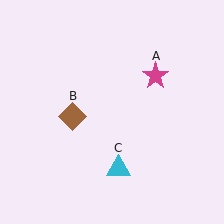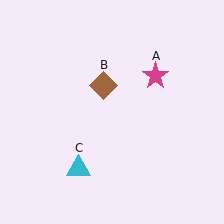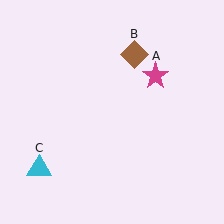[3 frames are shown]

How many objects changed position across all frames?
2 objects changed position: brown diamond (object B), cyan triangle (object C).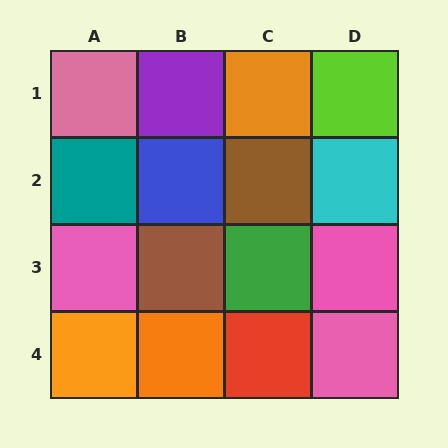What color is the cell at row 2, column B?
Blue.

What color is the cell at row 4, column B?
Orange.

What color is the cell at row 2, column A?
Teal.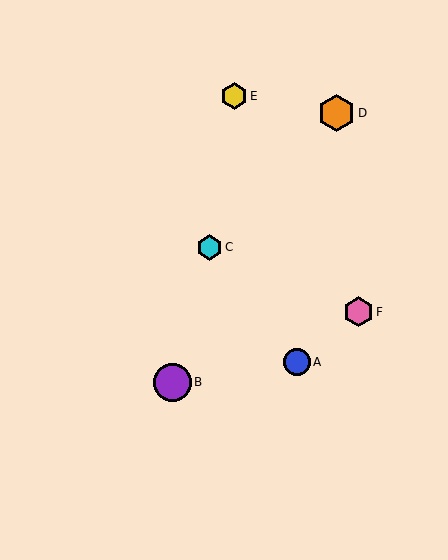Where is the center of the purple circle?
The center of the purple circle is at (172, 382).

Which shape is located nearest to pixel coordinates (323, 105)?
The orange hexagon (labeled D) at (337, 113) is nearest to that location.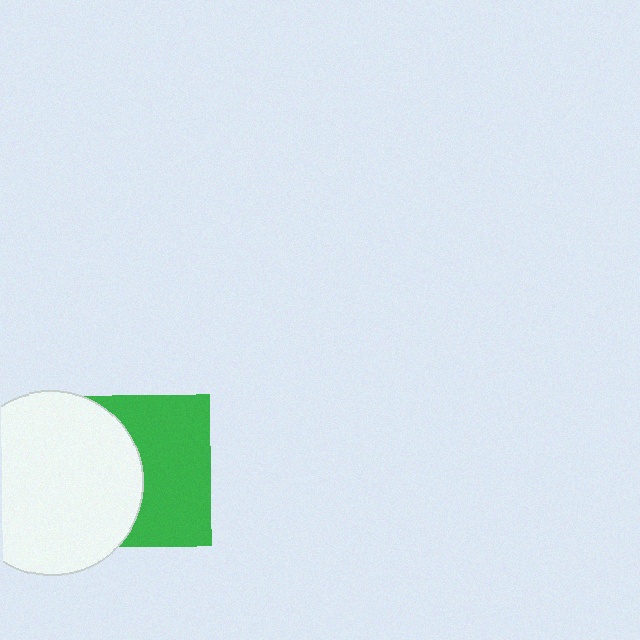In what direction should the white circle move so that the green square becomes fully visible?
The white circle should move left. That is the shortest direction to clear the overlap and leave the green square fully visible.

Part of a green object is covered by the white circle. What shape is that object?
It is a square.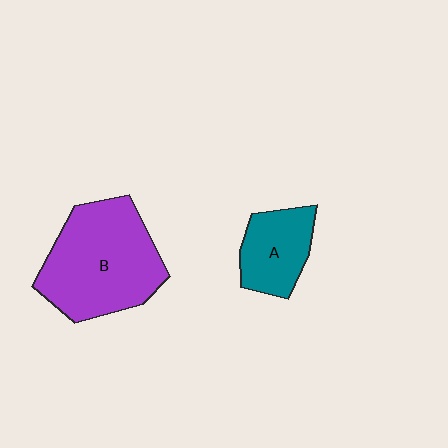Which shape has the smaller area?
Shape A (teal).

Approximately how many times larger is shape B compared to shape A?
Approximately 2.1 times.